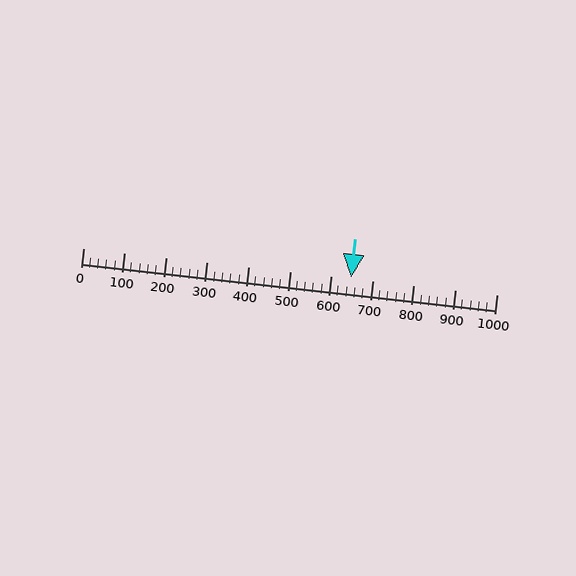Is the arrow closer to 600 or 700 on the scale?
The arrow is closer to 600.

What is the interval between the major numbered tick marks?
The major tick marks are spaced 100 units apart.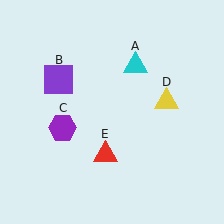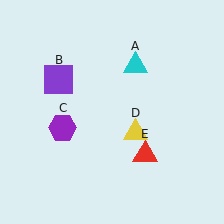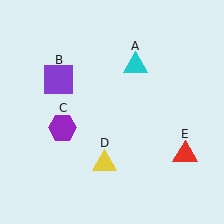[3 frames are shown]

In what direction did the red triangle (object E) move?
The red triangle (object E) moved right.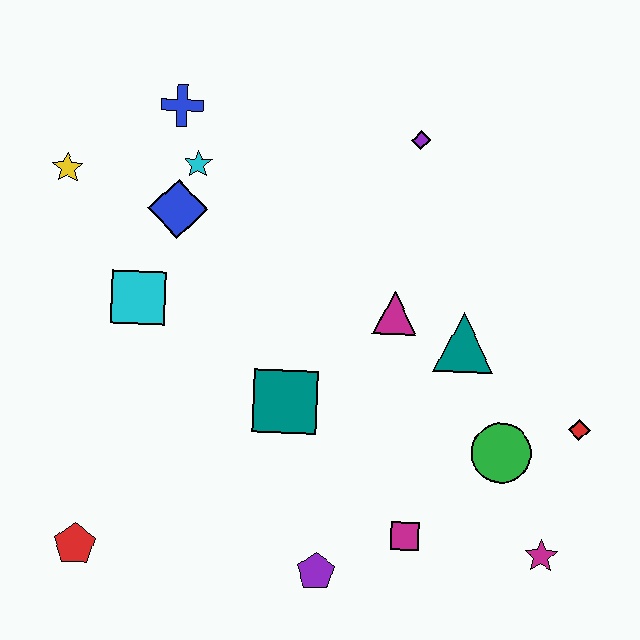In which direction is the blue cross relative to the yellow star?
The blue cross is to the right of the yellow star.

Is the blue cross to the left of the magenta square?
Yes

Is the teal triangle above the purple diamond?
No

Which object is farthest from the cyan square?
The magenta star is farthest from the cyan square.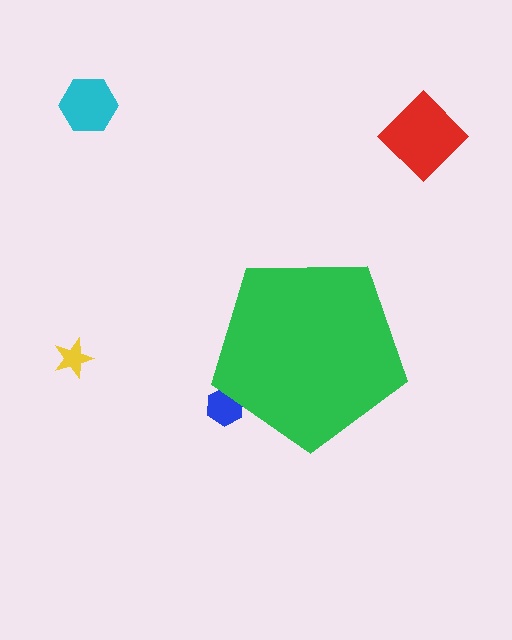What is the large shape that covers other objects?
A green pentagon.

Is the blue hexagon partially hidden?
Yes, the blue hexagon is partially hidden behind the green pentagon.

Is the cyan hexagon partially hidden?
No, the cyan hexagon is fully visible.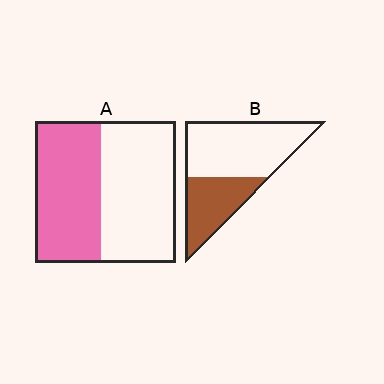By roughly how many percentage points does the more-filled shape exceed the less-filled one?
By roughly 10 percentage points (A over B).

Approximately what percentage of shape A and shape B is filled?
A is approximately 45% and B is approximately 35%.